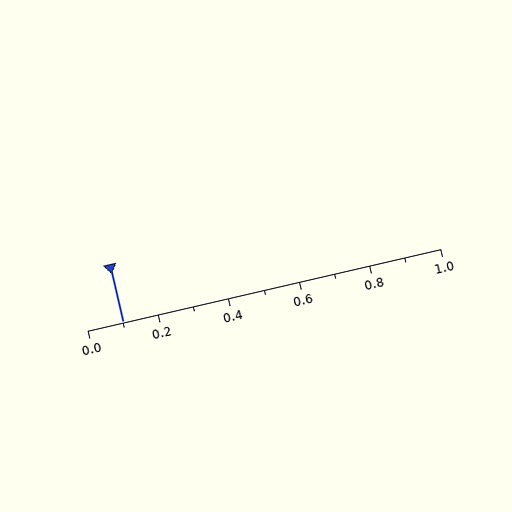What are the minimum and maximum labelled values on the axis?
The axis runs from 0.0 to 1.0.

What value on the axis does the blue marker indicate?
The marker indicates approximately 0.1.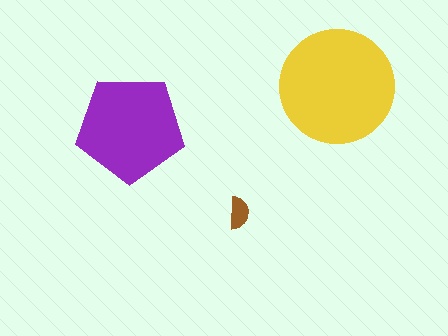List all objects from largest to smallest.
The yellow circle, the purple pentagon, the brown semicircle.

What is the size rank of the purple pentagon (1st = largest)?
2nd.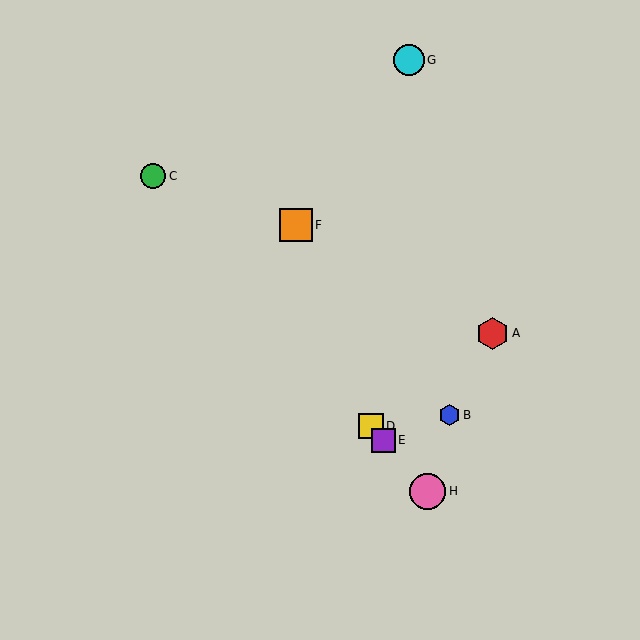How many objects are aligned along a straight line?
4 objects (C, D, E, H) are aligned along a straight line.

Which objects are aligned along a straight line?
Objects C, D, E, H are aligned along a straight line.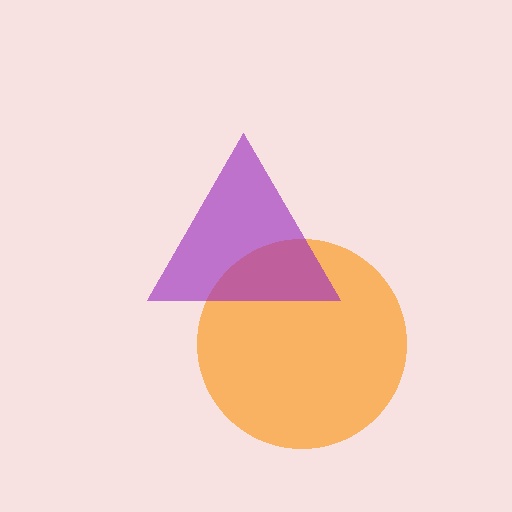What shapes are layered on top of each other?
The layered shapes are: an orange circle, a purple triangle.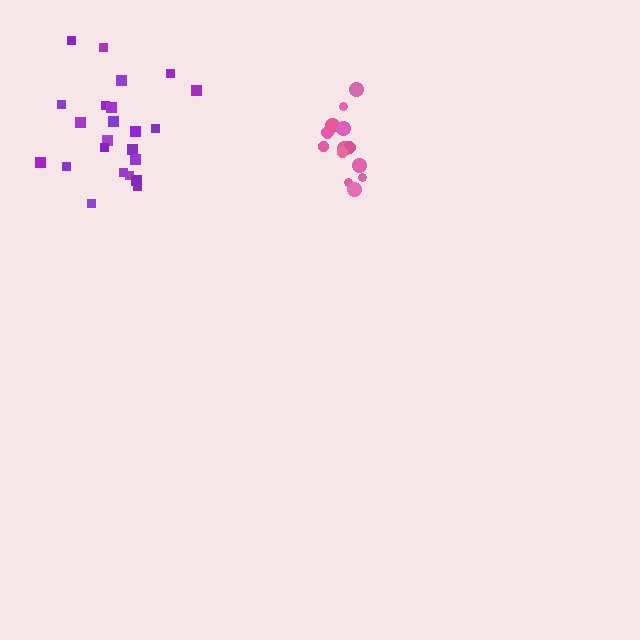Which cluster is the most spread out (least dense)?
Purple.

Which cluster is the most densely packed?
Pink.